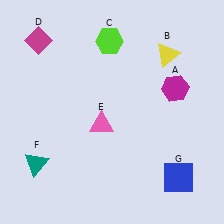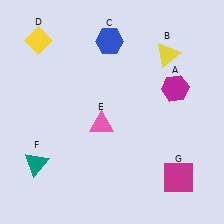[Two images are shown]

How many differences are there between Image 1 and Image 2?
There are 3 differences between the two images.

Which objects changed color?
C changed from lime to blue. D changed from magenta to yellow. G changed from blue to magenta.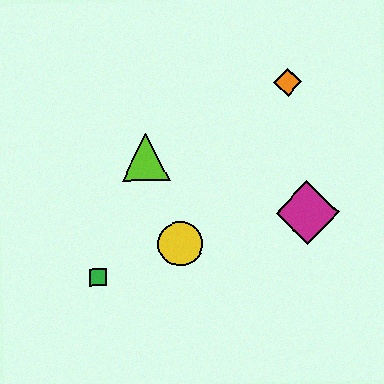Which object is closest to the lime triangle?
The yellow circle is closest to the lime triangle.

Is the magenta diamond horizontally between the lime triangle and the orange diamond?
No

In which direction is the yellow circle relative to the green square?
The yellow circle is to the right of the green square.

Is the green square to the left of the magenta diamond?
Yes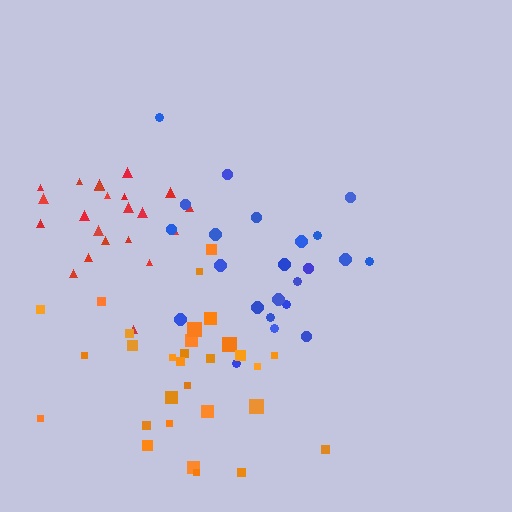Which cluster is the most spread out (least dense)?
Blue.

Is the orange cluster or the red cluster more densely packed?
Red.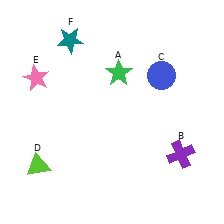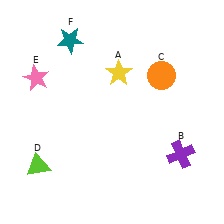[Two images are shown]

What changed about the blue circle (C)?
In Image 1, C is blue. In Image 2, it changed to orange.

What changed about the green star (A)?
In Image 1, A is green. In Image 2, it changed to yellow.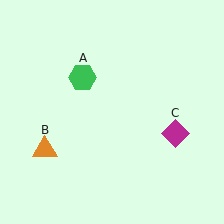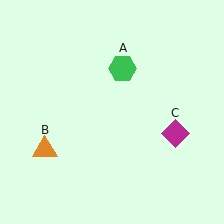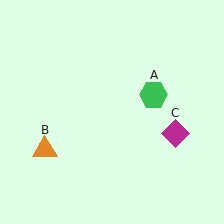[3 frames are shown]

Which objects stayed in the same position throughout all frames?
Orange triangle (object B) and magenta diamond (object C) remained stationary.